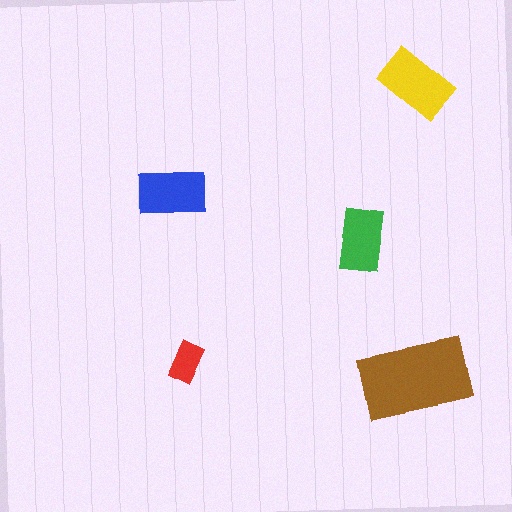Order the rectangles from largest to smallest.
the brown one, the yellow one, the blue one, the green one, the red one.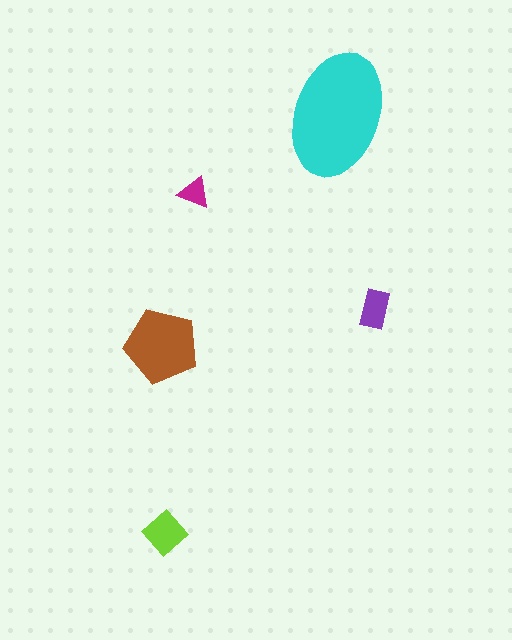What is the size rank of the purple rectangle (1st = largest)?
4th.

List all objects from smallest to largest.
The magenta triangle, the purple rectangle, the lime diamond, the brown pentagon, the cyan ellipse.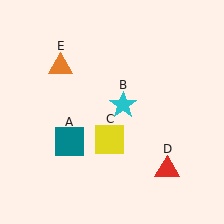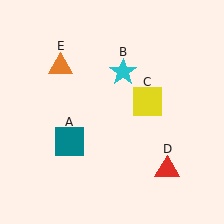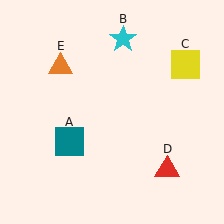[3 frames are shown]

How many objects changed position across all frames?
2 objects changed position: cyan star (object B), yellow square (object C).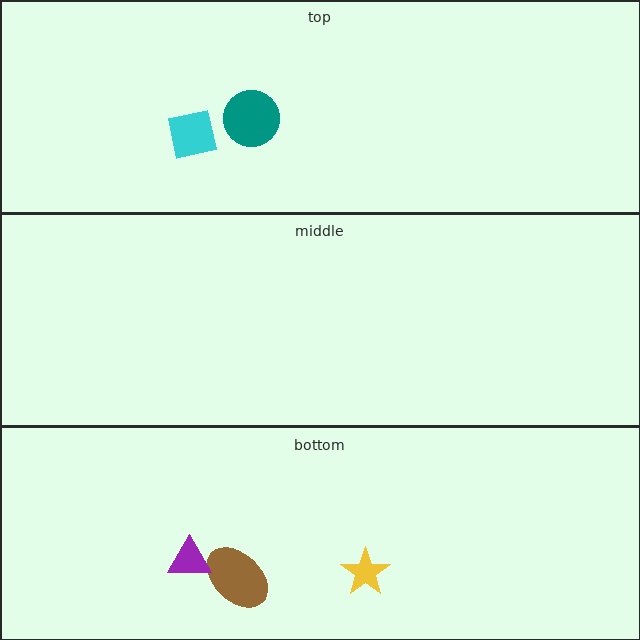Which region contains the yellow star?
The bottom region.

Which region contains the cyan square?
The top region.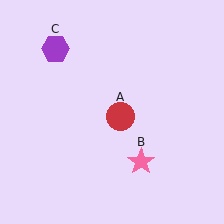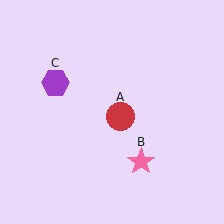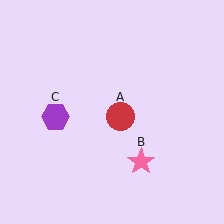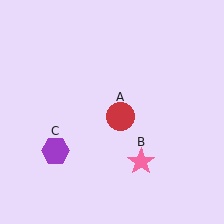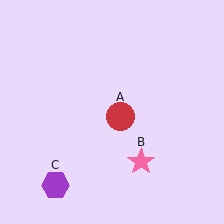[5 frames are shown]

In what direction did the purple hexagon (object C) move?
The purple hexagon (object C) moved down.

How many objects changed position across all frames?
1 object changed position: purple hexagon (object C).